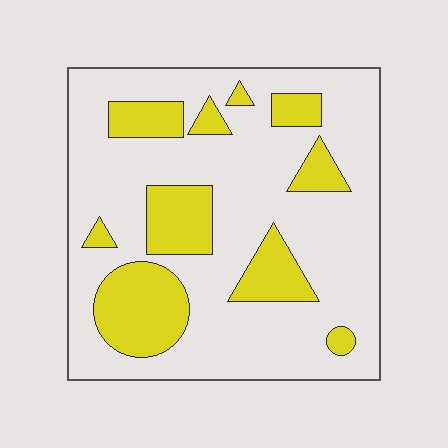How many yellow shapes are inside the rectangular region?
10.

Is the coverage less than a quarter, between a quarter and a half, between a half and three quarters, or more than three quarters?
Between a quarter and a half.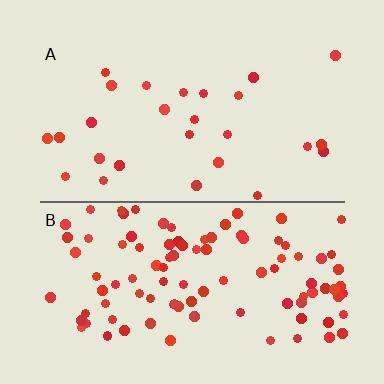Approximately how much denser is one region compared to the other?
Approximately 3.8× — region B over region A.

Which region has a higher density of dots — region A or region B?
B (the bottom).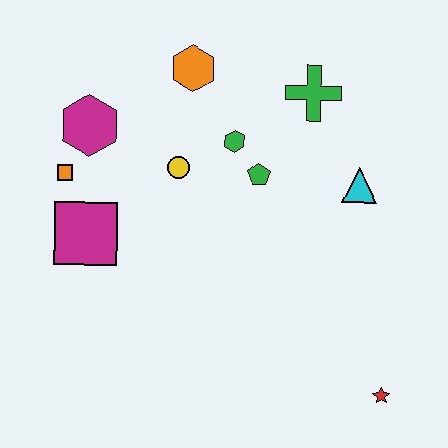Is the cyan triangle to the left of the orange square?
No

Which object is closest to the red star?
The cyan triangle is closest to the red star.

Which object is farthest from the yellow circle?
The red star is farthest from the yellow circle.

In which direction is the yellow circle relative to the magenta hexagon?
The yellow circle is to the right of the magenta hexagon.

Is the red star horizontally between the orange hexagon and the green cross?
No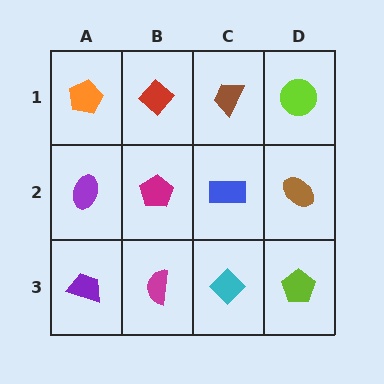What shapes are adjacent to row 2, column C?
A brown trapezoid (row 1, column C), a cyan diamond (row 3, column C), a magenta pentagon (row 2, column B), a brown ellipse (row 2, column D).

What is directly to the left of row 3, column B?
A purple trapezoid.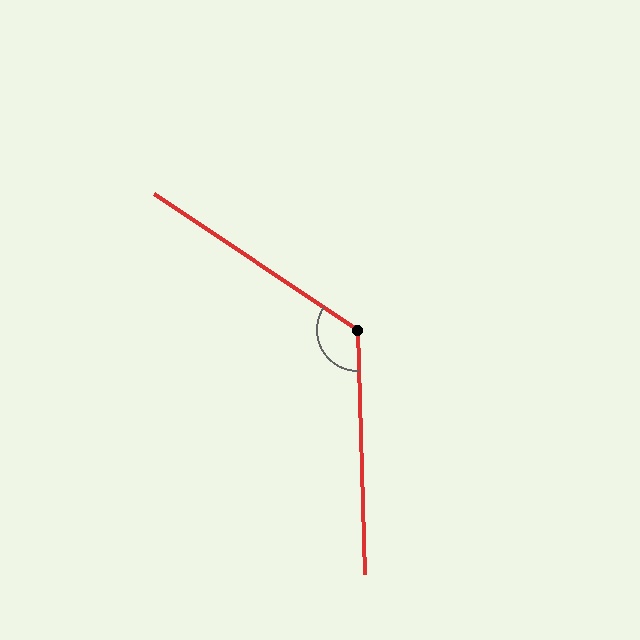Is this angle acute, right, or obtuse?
It is obtuse.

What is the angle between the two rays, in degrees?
Approximately 125 degrees.